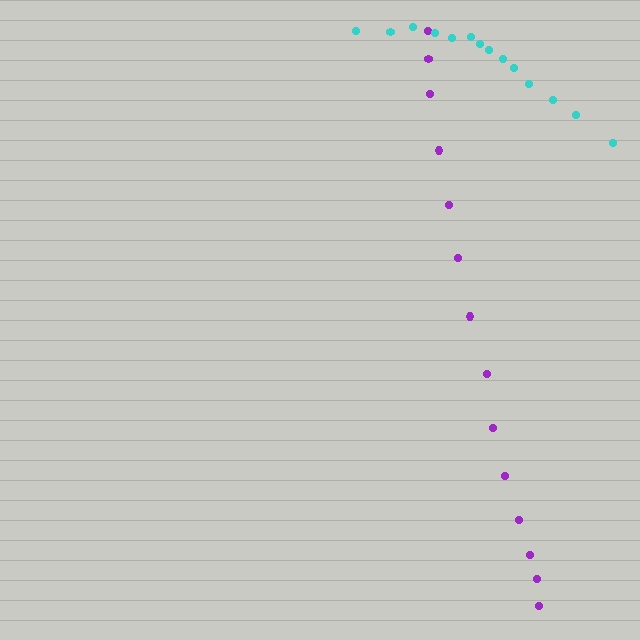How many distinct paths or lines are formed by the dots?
There are 2 distinct paths.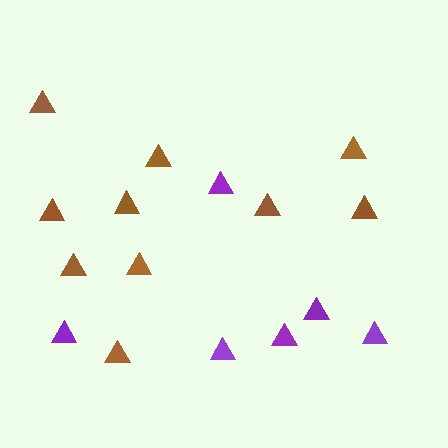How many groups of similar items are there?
There are 2 groups: one group of purple triangles (6) and one group of brown triangles (10).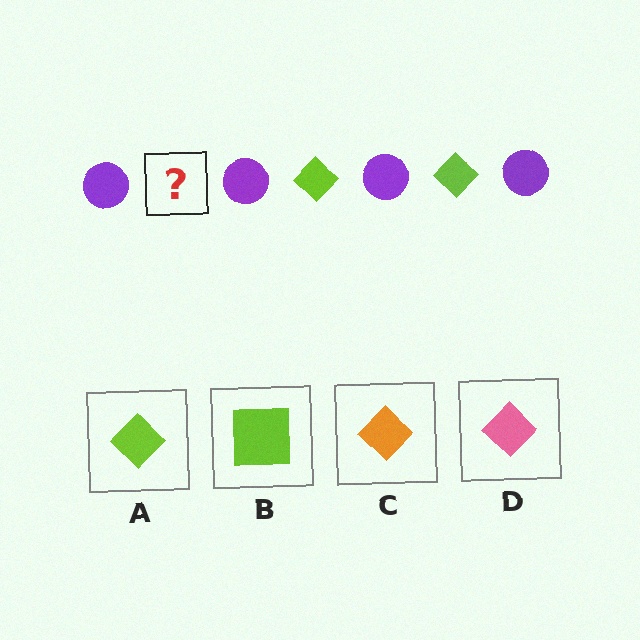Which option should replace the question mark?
Option A.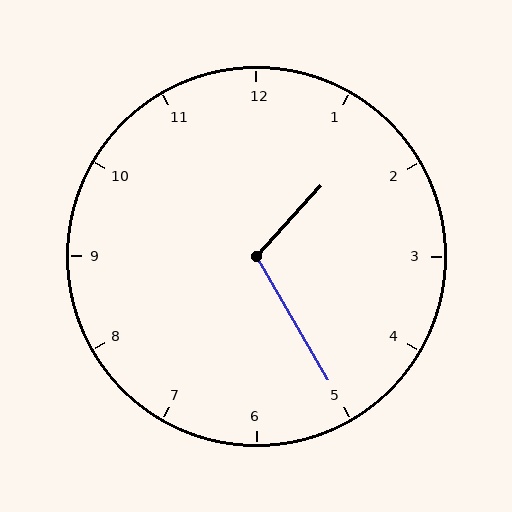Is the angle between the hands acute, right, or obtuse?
It is obtuse.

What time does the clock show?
1:25.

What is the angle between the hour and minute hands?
Approximately 108 degrees.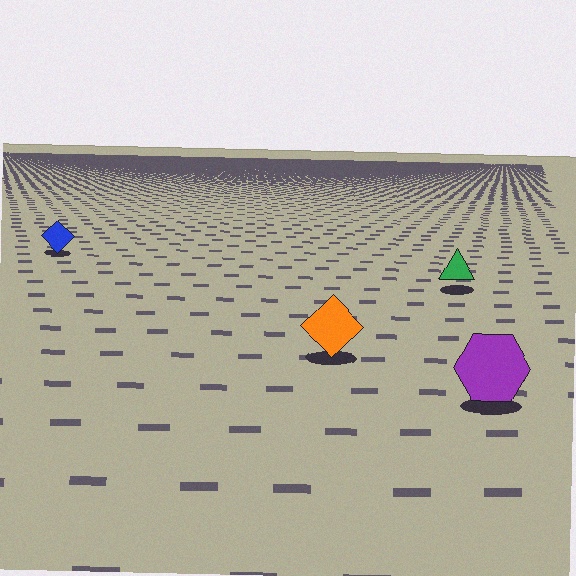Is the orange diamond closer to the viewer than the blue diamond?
Yes. The orange diamond is closer — you can tell from the texture gradient: the ground texture is coarser near it.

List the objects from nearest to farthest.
From nearest to farthest: the purple hexagon, the orange diamond, the green triangle, the blue diamond.